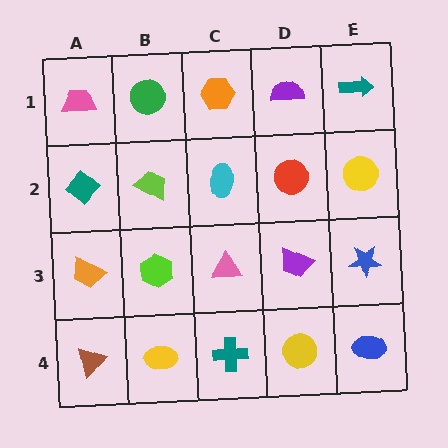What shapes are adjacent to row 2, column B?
A green circle (row 1, column B), a lime hexagon (row 3, column B), a teal diamond (row 2, column A), a cyan ellipse (row 2, column C).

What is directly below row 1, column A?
A teal diamond.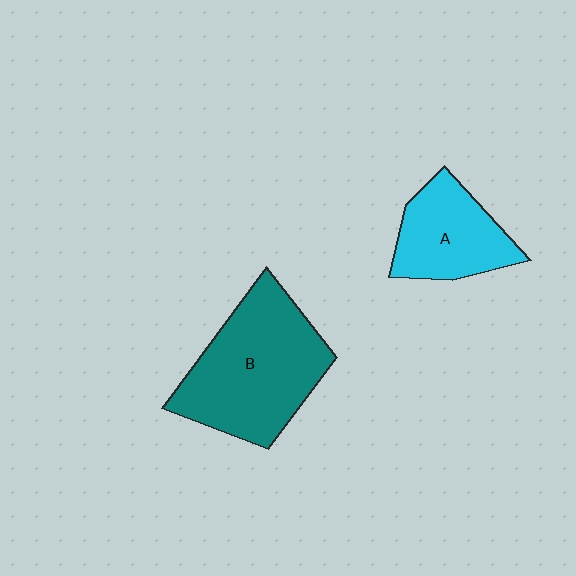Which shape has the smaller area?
Shape A (cyan).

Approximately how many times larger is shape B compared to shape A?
Approximately 1.7 times.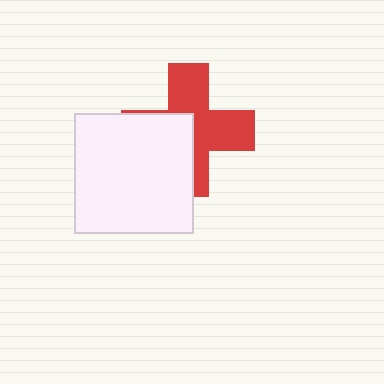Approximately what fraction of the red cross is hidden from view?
Roughly 41% of the red cross is hidden behind the white square.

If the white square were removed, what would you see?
You would see the complete red cross.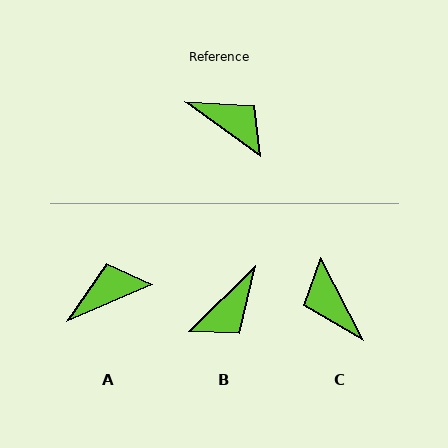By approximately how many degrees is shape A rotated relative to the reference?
Approximately 58 degrees counter-clockwise.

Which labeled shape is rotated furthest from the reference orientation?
C, about 153 degrees away.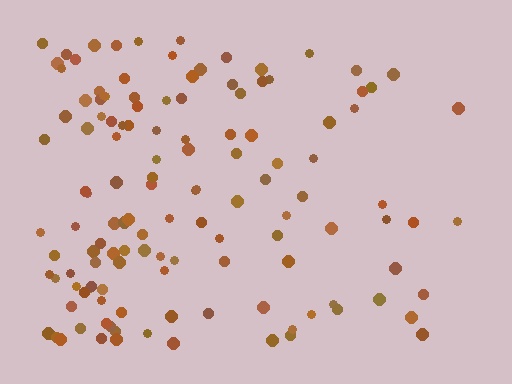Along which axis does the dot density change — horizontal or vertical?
Horizontal.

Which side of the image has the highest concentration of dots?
The left.